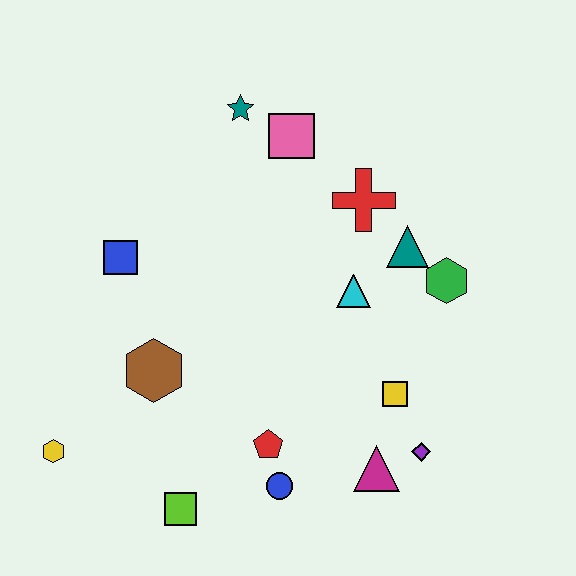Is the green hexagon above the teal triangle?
No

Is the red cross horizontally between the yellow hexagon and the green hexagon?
Yes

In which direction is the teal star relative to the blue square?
The teal star is above the blue square.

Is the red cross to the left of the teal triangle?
Yes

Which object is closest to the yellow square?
The purple diamond is closest to the yellow square.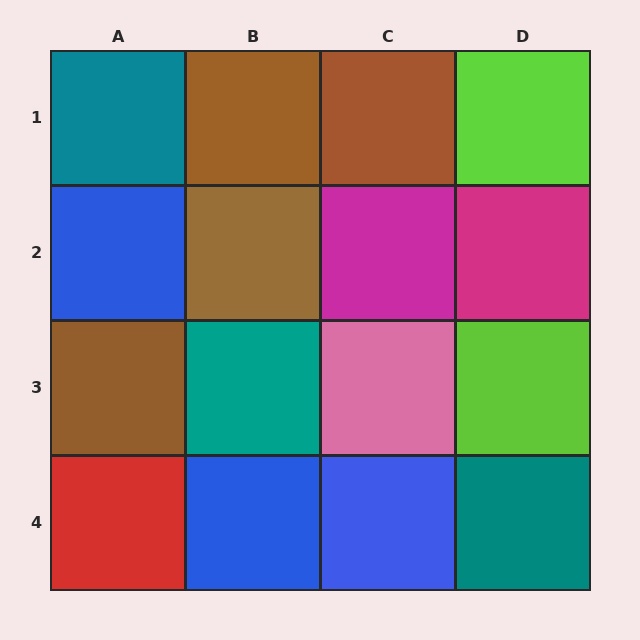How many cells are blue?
3 cells are blue.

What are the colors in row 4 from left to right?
Red, blue, blue, teal.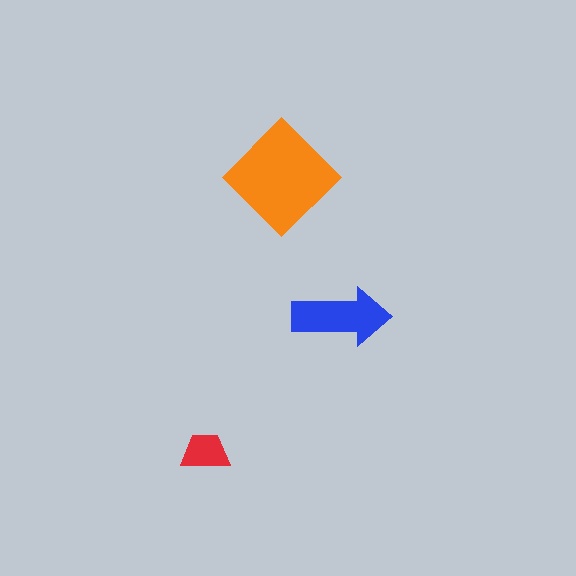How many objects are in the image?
There are 3 objects in the image.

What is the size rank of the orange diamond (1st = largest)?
1st.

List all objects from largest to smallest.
The orange diamond, the blue arrow, the red trapezoid.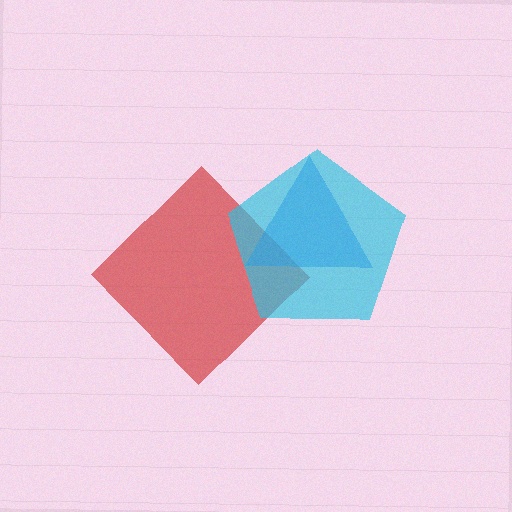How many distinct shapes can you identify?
There are 3 distinct shapes: a red diamond, a blue triangle, a cyan pentagon.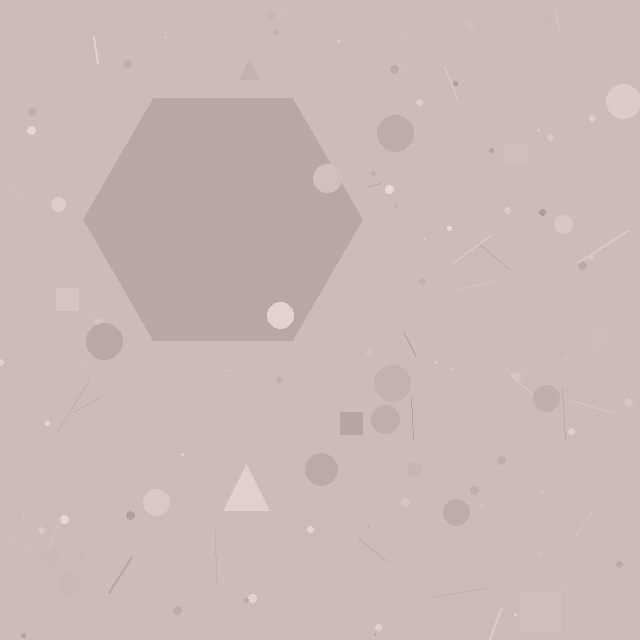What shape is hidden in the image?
A hexagon is hidden in the image.